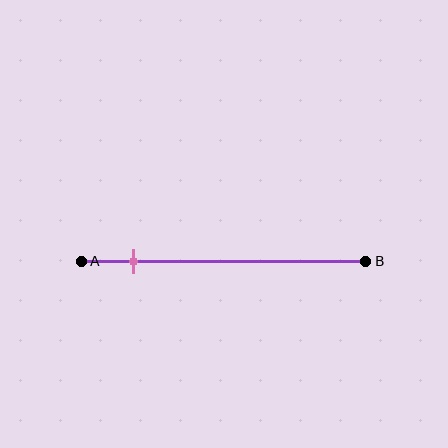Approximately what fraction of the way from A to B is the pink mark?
The pink mark is approximately 20% of the way from A to B.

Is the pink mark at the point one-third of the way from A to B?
No, the mark is at about 20% from A, not at the 33% one-third point.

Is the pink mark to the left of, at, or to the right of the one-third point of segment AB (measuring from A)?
The pink mark is to the left of the one-third point of segment AB.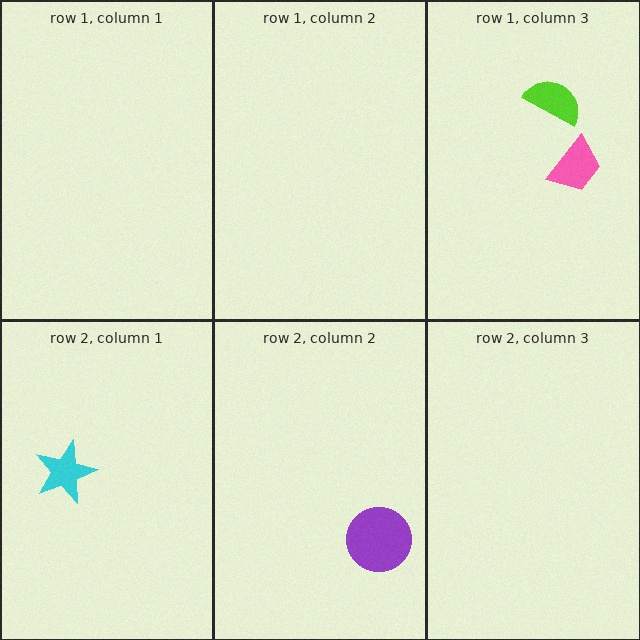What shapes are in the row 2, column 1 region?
The cyan star.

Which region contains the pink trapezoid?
The row 1, column 3 region.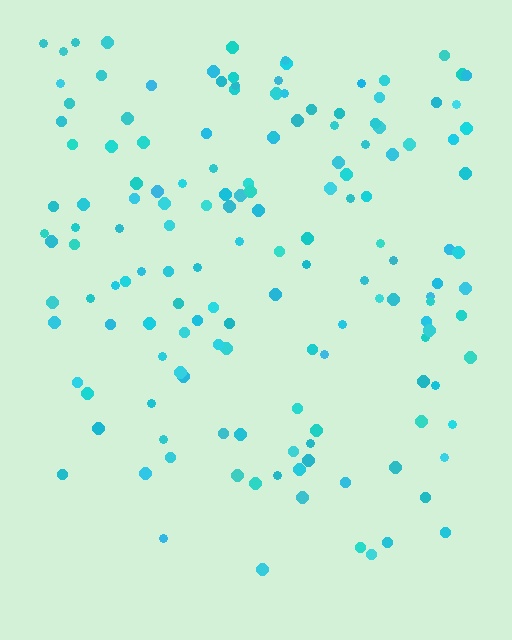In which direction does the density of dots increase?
From bottom to top, with the top side densest.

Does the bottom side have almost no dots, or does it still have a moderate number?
Still a moderate number, just noticeably fewer than the top.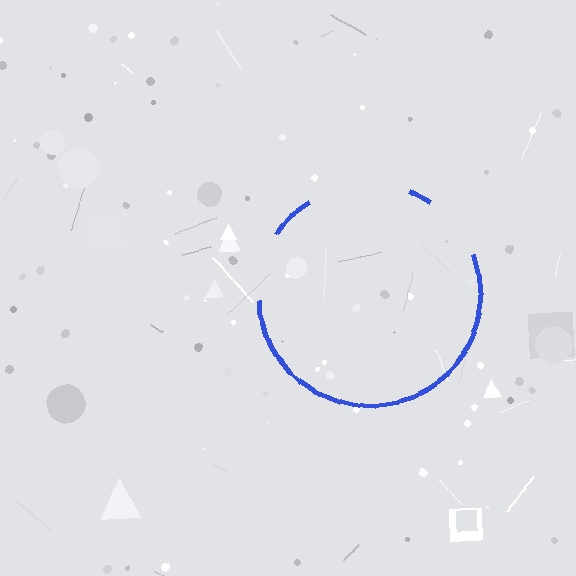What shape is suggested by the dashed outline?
The dashed outline suggests a circle.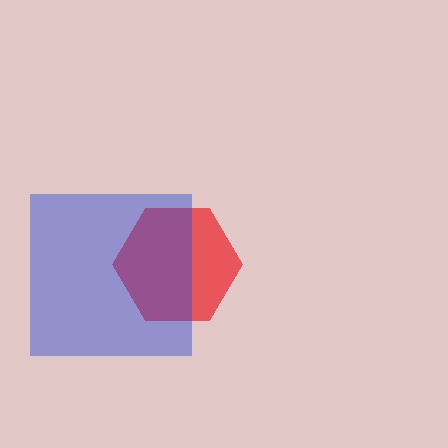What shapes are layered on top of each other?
The layered shapes are: a red hexagon, a blue square.